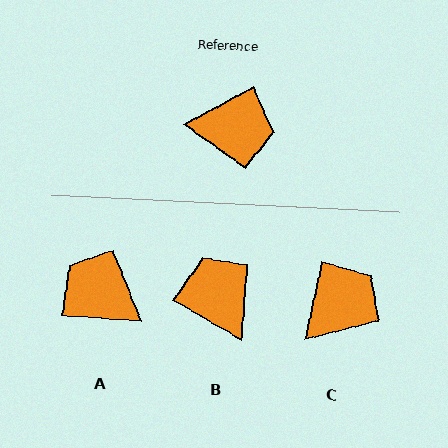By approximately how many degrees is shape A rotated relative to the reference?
Approximately 147 degrees counter-clockwise.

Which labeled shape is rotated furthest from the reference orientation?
A, about 147 degrees away.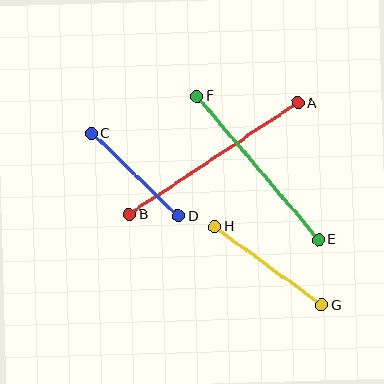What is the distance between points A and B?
The distance is approximately 202 pixels.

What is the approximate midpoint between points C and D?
The midpoint is at approximately (135, 175) pixels.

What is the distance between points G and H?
The distance is approximately 132 pixels.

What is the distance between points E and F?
The distance is approximately 188 pixels.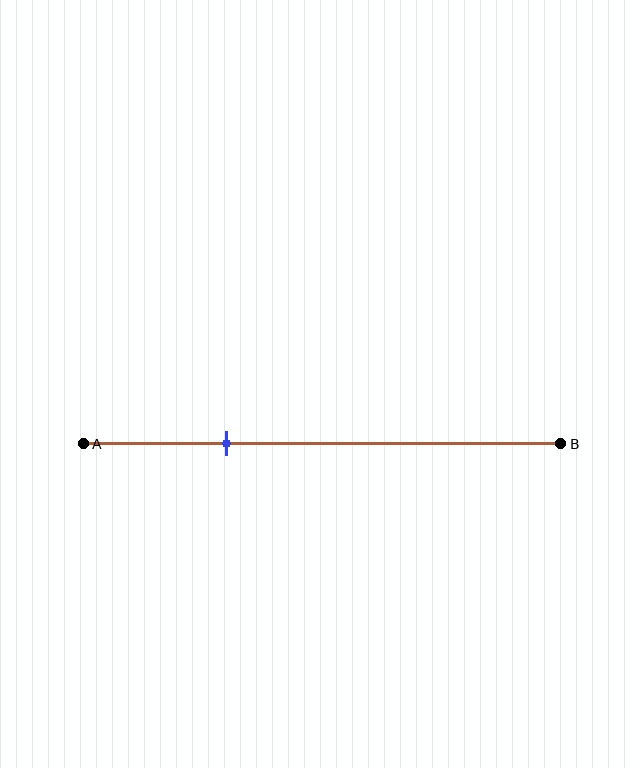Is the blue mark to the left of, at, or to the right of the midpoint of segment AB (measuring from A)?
The blue mark is to the left of the midpoint of segment AB.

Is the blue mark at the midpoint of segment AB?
No, the mark is at about 30% from A, not at the 50% midpoint.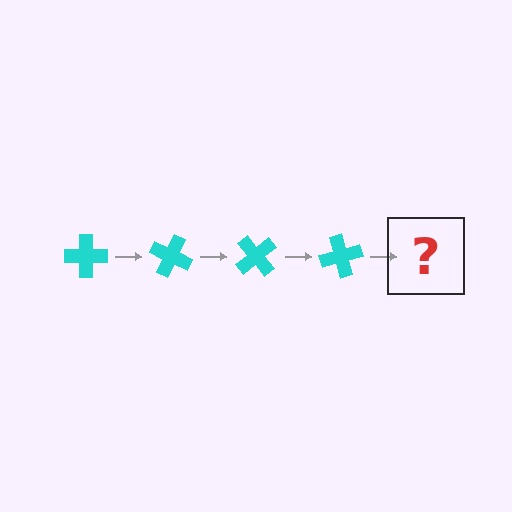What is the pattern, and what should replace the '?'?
The pattern is that the cross rotates 25 degrees each step. The '?' should be a cyan cross rotated 100 degrees.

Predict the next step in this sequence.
The next step is a cyan cross rotated 100 degrees.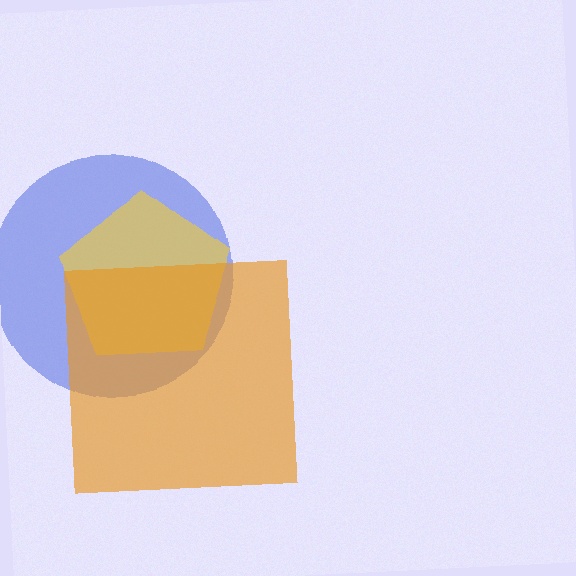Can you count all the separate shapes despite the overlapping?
Yes, there are 3 separate shapes.